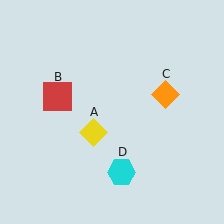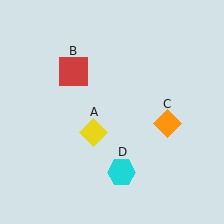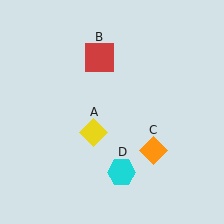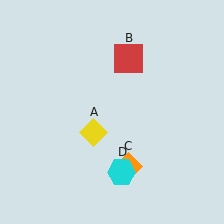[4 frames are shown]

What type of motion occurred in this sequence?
The red square (object B), orange diamond (object C) rotated clockwise around the center of the scene.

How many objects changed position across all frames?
2 objects changed position: red square (object B), orange diamond (object C).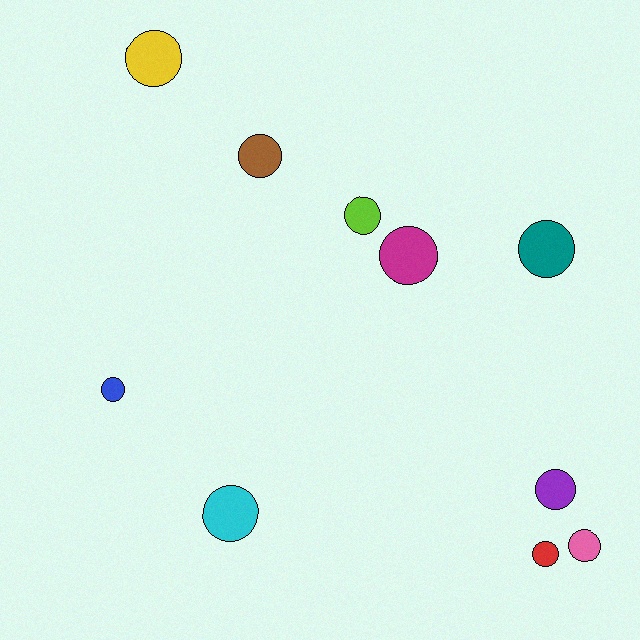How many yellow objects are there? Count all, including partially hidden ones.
There is 1 yellow object.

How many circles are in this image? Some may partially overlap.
There are 10 circles.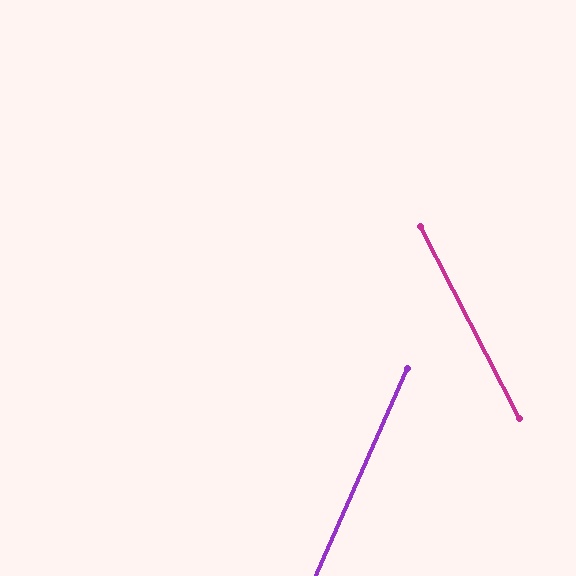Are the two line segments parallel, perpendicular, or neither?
Neither parallel nor perpendicular — they differ by about 51°.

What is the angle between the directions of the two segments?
Approximately 51 degrees.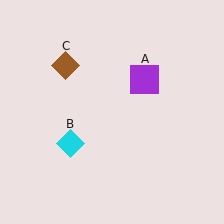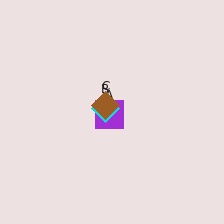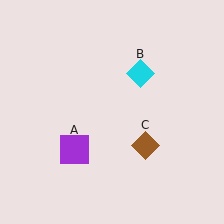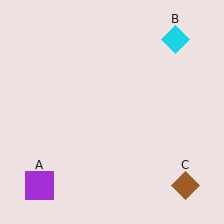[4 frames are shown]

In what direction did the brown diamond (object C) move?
The brown diamond (object C) moved down and to the right.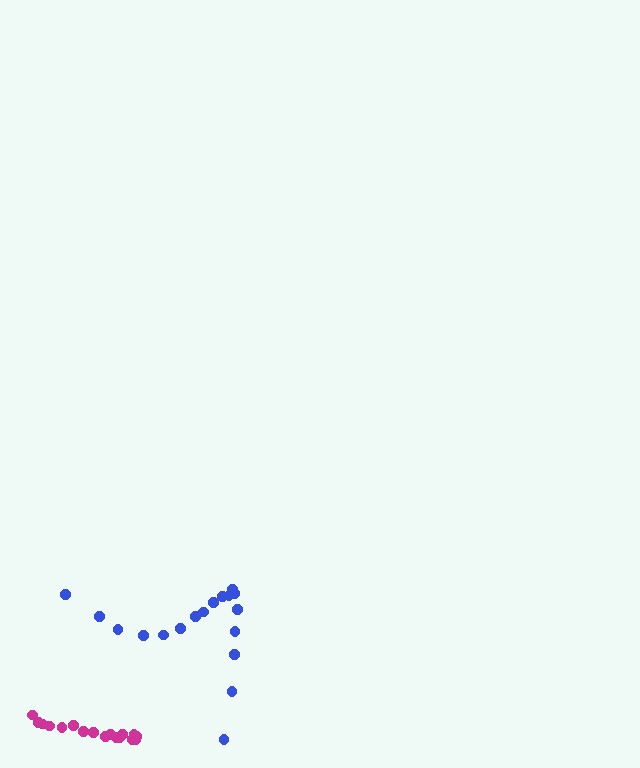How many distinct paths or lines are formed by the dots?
There are 2 distinct paths.